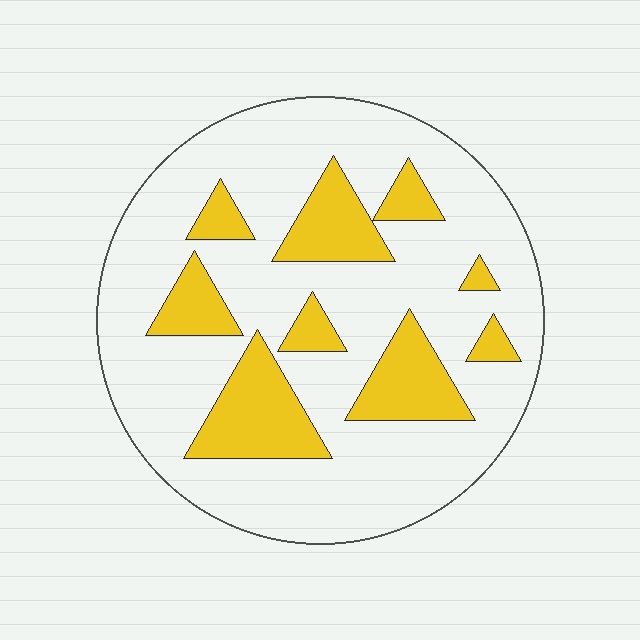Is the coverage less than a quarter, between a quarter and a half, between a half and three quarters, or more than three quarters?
Less than a quarter.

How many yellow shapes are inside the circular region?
9.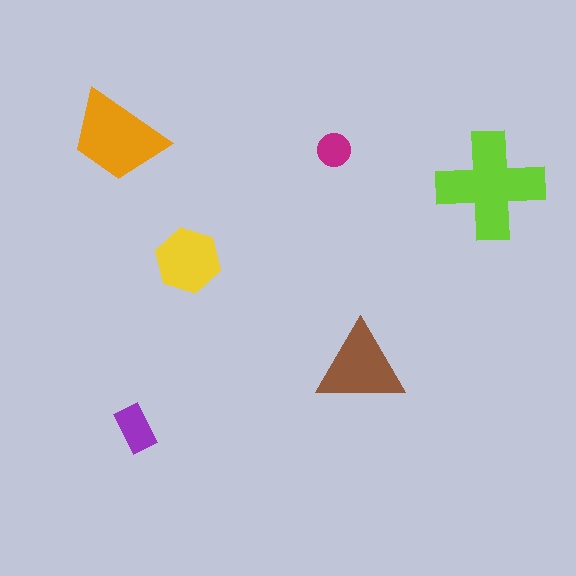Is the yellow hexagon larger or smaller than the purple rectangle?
Larger.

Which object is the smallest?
The magenta circle.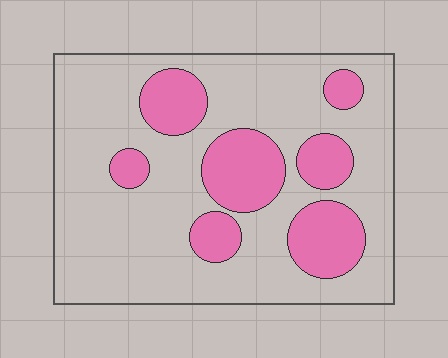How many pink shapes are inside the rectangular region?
7.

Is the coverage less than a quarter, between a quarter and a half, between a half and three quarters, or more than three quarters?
Between a quarter and a half.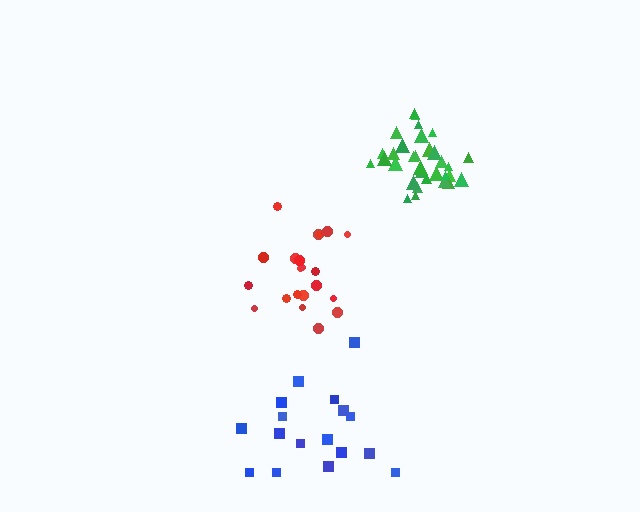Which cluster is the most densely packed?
Green.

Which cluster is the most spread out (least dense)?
Blue.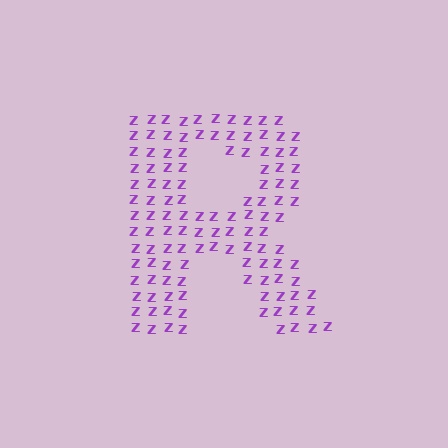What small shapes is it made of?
It is made of small letter Z's.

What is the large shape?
The large shape is the letter R.